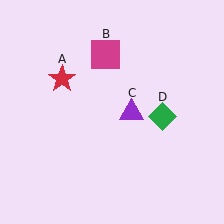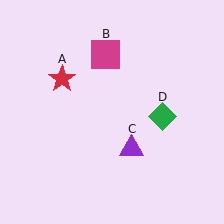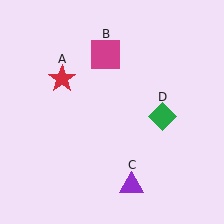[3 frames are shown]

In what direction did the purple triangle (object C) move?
The purple triangle (object C) moved down.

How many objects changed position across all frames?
1 object changed position: purple triangle (object C).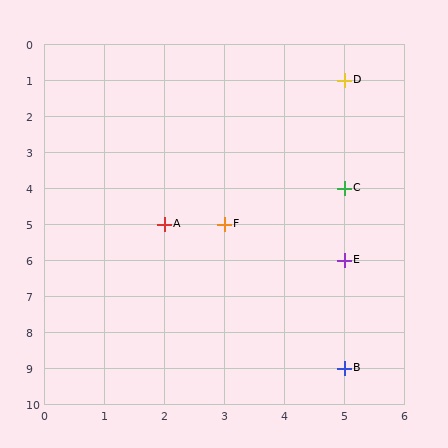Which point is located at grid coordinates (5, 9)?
Point B is at (5, 9).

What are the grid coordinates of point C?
Point C is at grid coordinates (5, 4).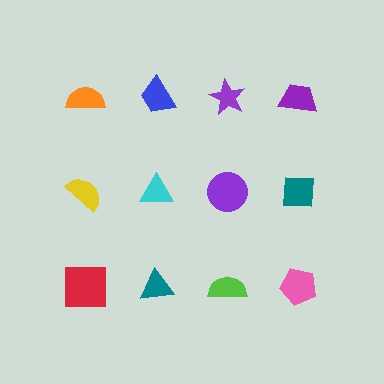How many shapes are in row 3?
4 shapes.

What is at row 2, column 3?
A purple circle.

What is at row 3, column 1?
A red square.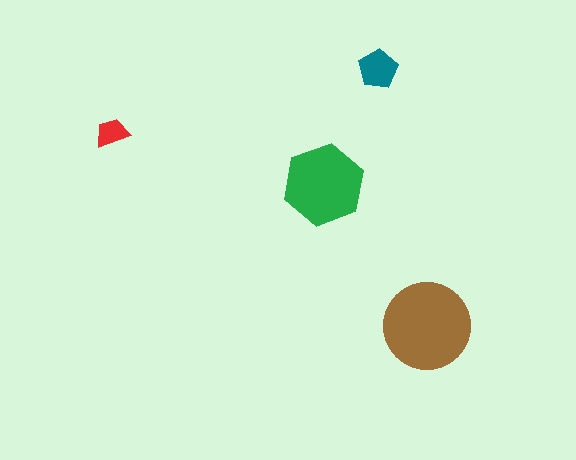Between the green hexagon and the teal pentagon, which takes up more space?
The green hexagon.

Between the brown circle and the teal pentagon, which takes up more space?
The brown circle.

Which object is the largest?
The brown circle.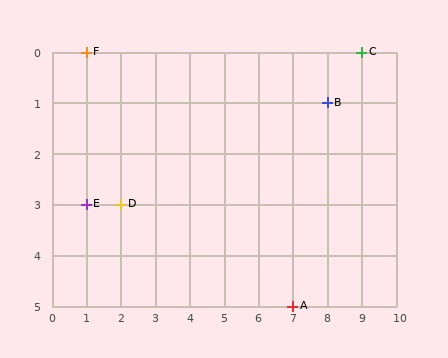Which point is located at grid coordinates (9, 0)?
Point C is at (9, 0).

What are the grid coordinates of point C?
Point C is at grid coordinates (9, 0).